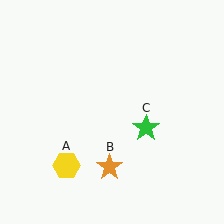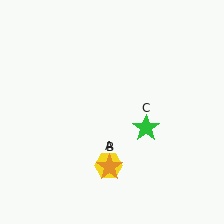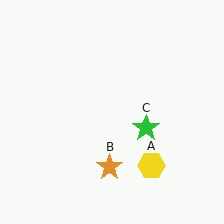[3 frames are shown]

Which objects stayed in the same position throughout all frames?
Orange star (object B) and green star (object C) remained stationary.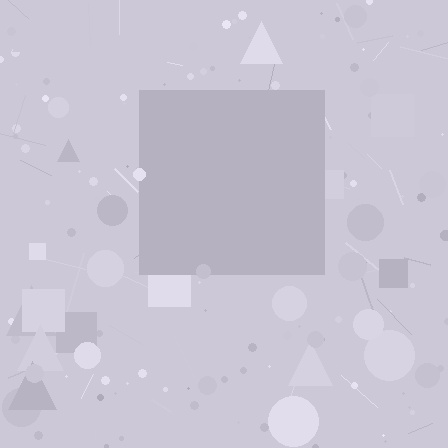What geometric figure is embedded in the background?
A square is embedded in the background.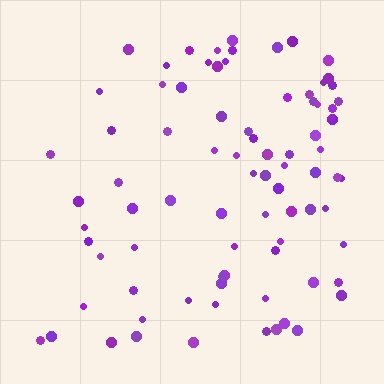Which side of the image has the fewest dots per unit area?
The left.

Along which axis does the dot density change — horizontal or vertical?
Horizontal.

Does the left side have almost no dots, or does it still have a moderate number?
Still a moderate number, just noticeably fewer than the right.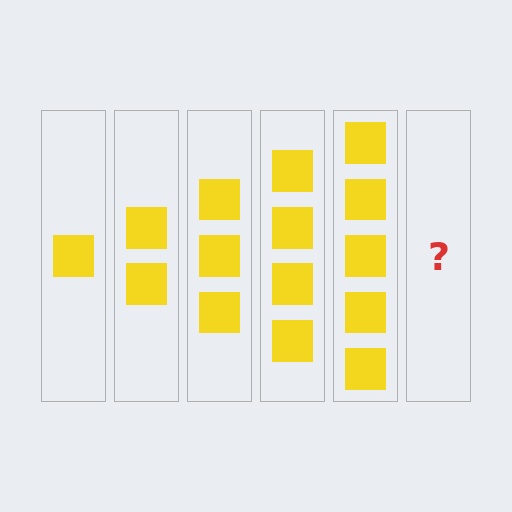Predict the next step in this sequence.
The next step is 6 squares.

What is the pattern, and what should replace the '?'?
The pattern is that each step adds one more square. The '?' should be 6 squares.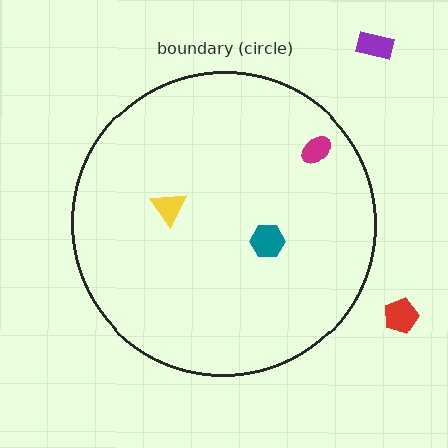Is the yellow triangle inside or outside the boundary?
Inside.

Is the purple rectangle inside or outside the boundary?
Outside.